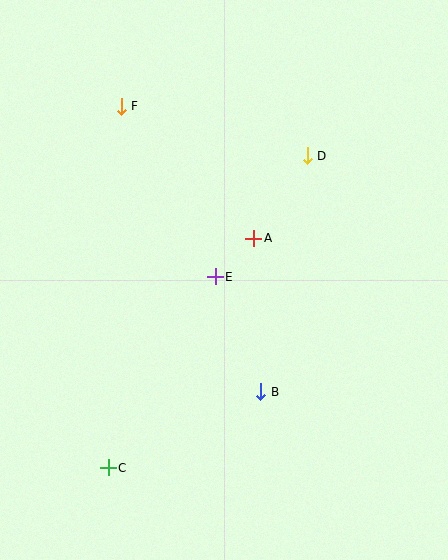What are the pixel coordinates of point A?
Point A is at (254, 238).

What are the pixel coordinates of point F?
Point F is at (121, 106).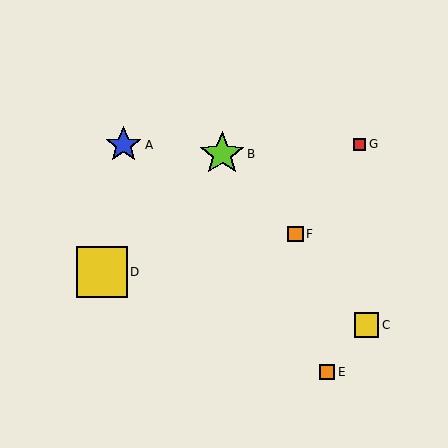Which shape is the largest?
The yellow square (labeled D) is the largest.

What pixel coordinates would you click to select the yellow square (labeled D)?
Click at (102, 272) to select the yellow square D.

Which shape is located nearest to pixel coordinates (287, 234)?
The orange square (labeled F) at (296, 234) is nearest to that location.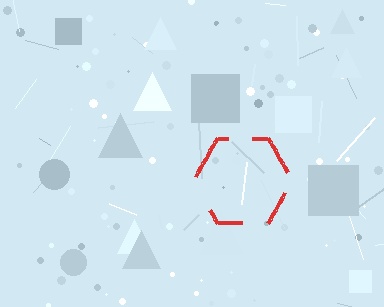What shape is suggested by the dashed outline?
The dashed outline suggests a hexagon.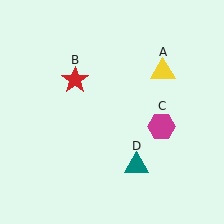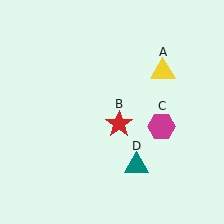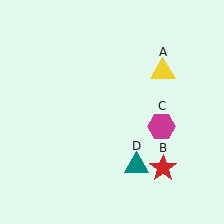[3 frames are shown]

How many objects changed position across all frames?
1 object changed position: red star (object B).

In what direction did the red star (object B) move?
The red star (object B) moved down and to the right.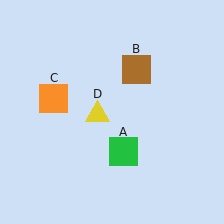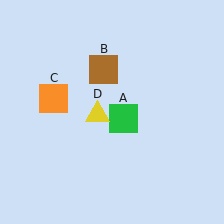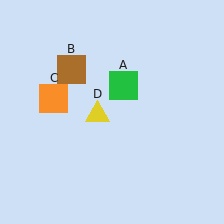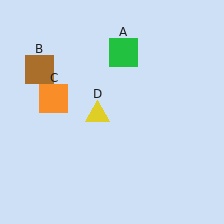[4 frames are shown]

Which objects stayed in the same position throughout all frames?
Orange square (object C) and yellow triangle (object D) remained stationary.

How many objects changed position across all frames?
2 objects changed position: green square (object A), brown square (object B).